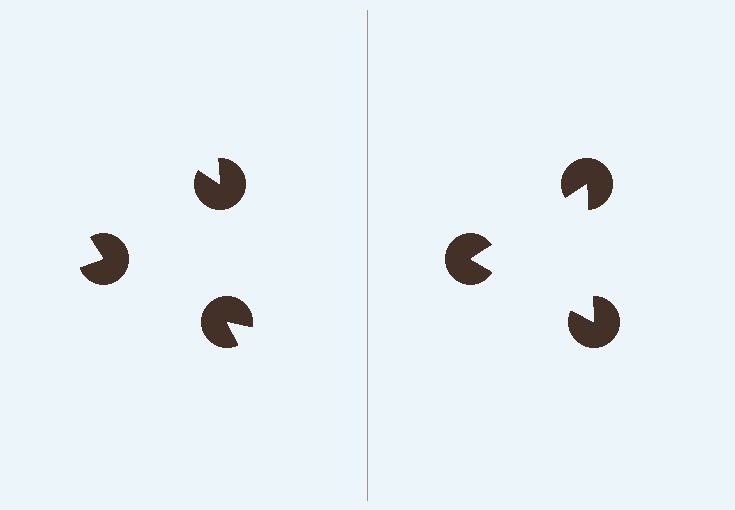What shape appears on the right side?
An illusory triangle.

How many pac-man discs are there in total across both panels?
6 — 3 on each side.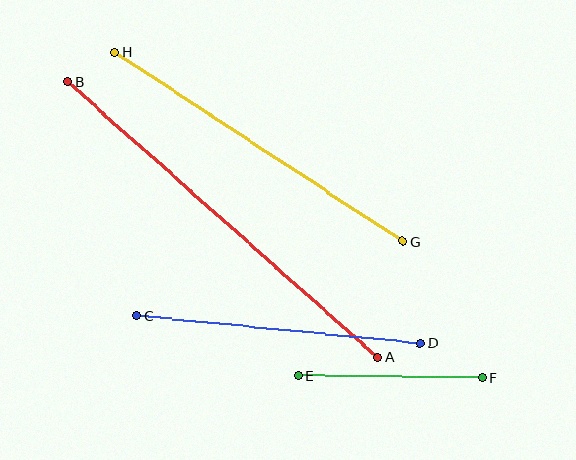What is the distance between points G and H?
The distance is approximately 345 pixels.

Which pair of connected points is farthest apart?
Points A and B are farthest apart.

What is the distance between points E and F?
The distance is approximately 184 pixels.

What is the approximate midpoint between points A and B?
The midpoint is at approximately (223, 220) pixels.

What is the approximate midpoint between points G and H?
The midpoint is at approximately (259, 146) pixels.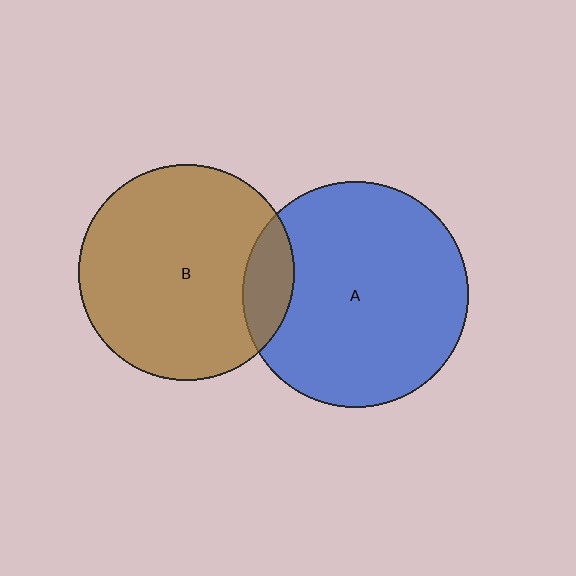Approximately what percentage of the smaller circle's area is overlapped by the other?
Approximately 15%.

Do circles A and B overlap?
Yes.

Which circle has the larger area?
Circle A (blue).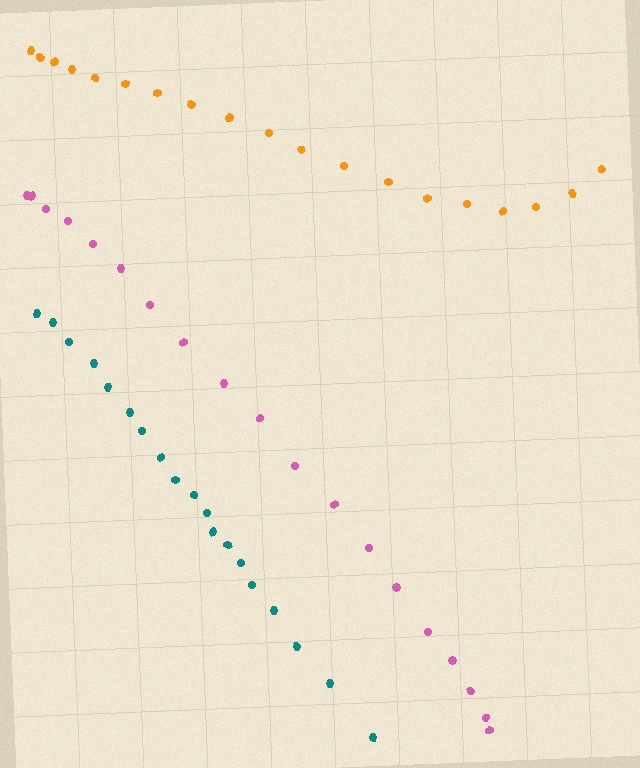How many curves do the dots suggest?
There are 3 distinct paths.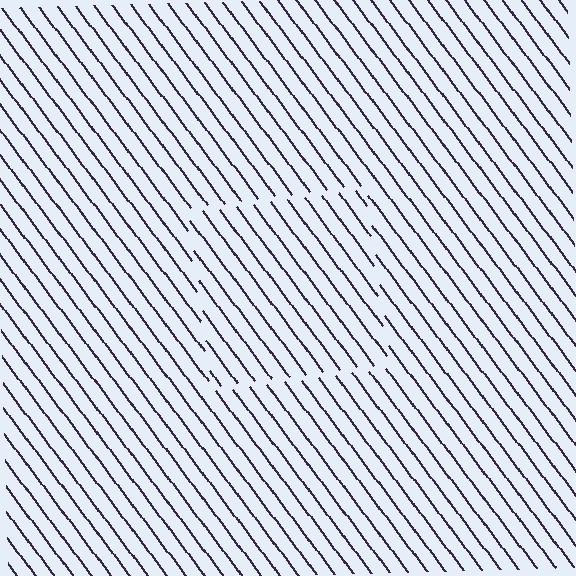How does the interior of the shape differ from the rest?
The interior of the shape contains the same grating, shifted by half a period — the contour is defined by the phase discontinuity where line-ends from the inner and outer gratings abut.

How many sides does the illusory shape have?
4 sides — the line-ends trace a square.